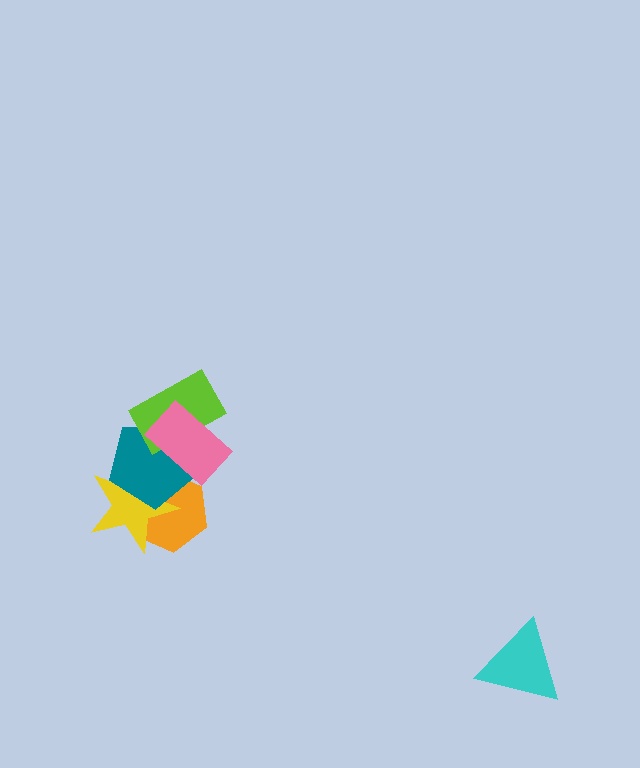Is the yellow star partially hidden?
Yes, it is partially covered by another shape.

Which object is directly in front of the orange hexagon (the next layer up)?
The yellow star is directly in front of the orange hexagon.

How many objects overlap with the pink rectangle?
3 objects overlap with the pink rectangle.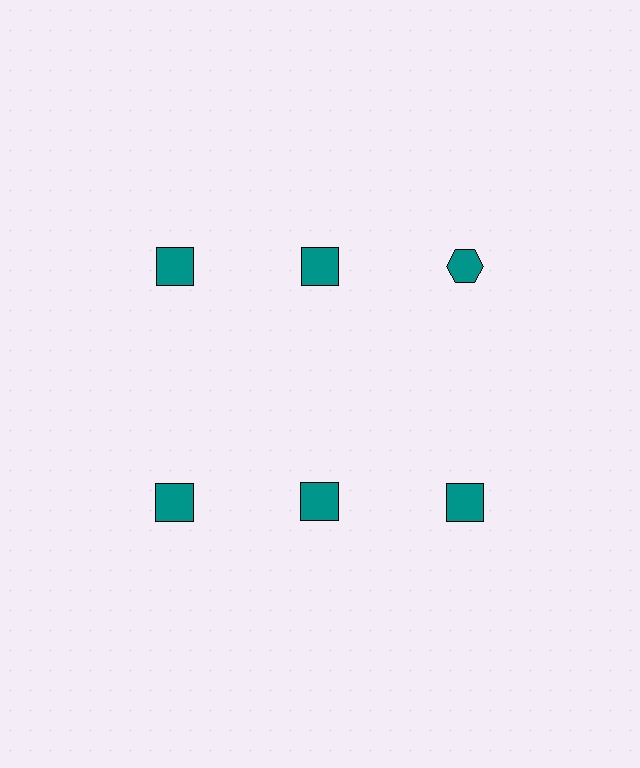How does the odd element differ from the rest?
It has a different shape: hexagon instead of square.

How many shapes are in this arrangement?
There are 6 shapes arranged in a grid pattern.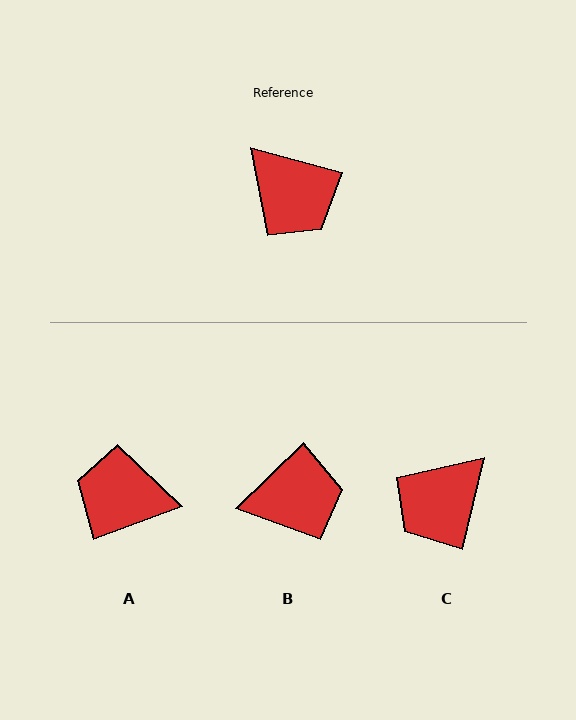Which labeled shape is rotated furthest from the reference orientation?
A, about 144 degrees away.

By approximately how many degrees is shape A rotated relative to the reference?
Approximately 144 degrees clockwise.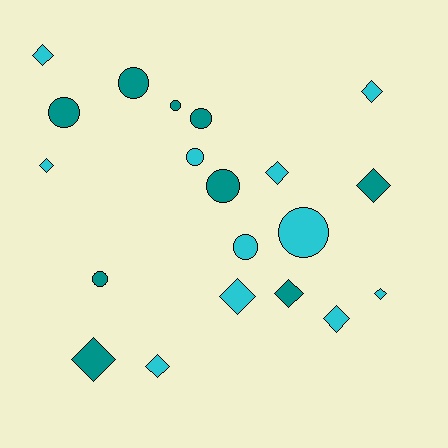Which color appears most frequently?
Cyan, with 11 objects.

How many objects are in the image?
There are 20 objects.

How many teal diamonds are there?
There are 3 teal diamonds.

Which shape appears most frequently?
Diamond, with 11 objects.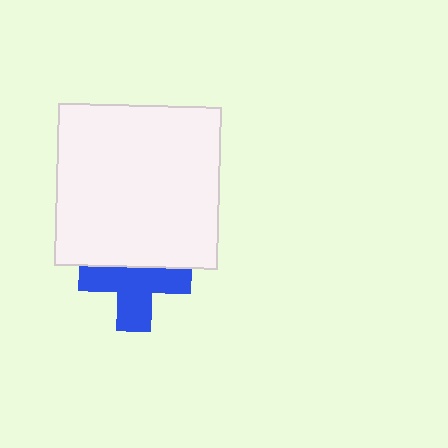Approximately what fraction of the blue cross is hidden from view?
Roughly 36% of the blue cross is hidden behind the white square.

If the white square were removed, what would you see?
You would see the complete blue cross.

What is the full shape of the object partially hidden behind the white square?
The partially hidden object is a blue cross.